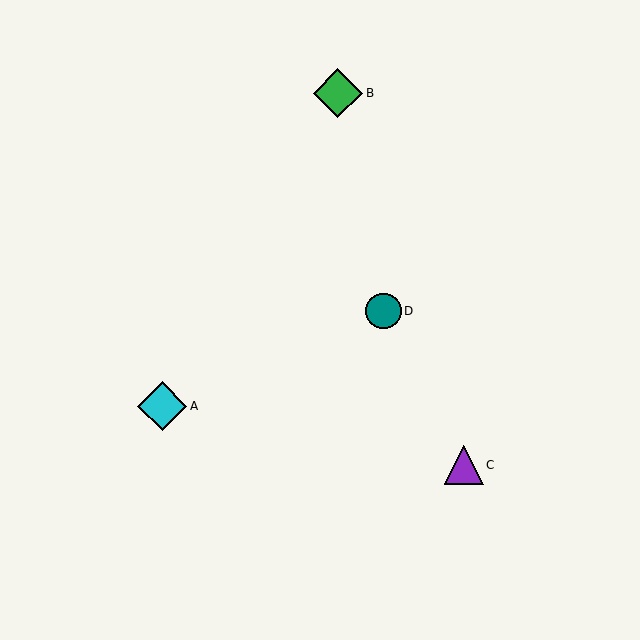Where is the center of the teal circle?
The center of the teal circle is at (384, 311).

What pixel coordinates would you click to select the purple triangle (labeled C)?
Click at (464, 465) to select the purple triangle C.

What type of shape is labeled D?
Shape D is a teal circle.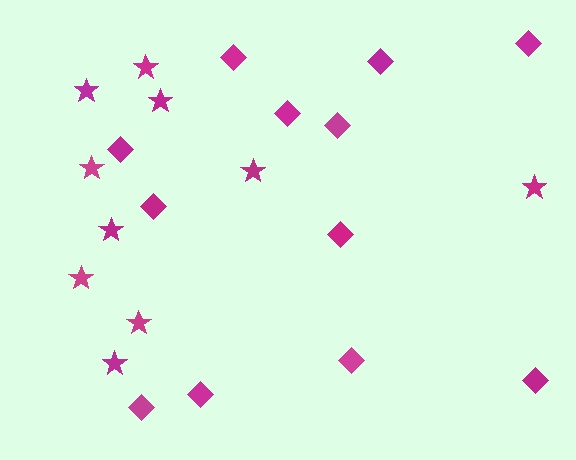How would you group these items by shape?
There are 2 groups: one group of diamonds (12) and one group of stars (10).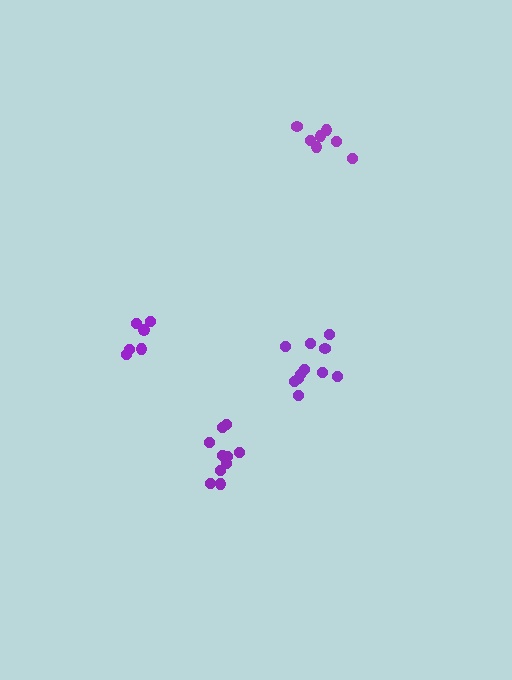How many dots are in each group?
Group 1: 7 dots, Group 2: 10 dots, Group 3: 11 dots, Group 4: 6 dots (34 total).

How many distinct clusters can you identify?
There are 4 distinct clusters.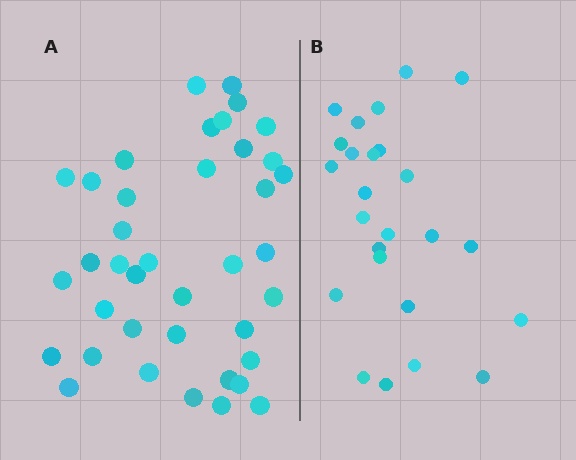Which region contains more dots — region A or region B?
Region A (the left region) has more dots.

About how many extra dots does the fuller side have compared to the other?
Region A has approximately 15 more dots than region B.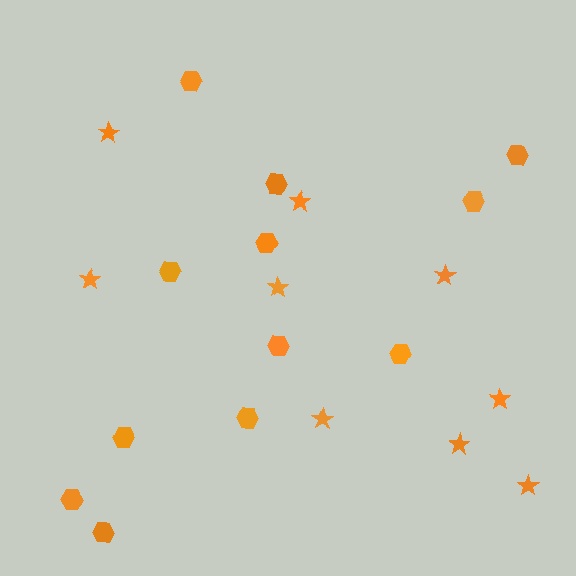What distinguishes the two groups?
There are 2 groups: one group of stars (9) and one group of hexagons (12).